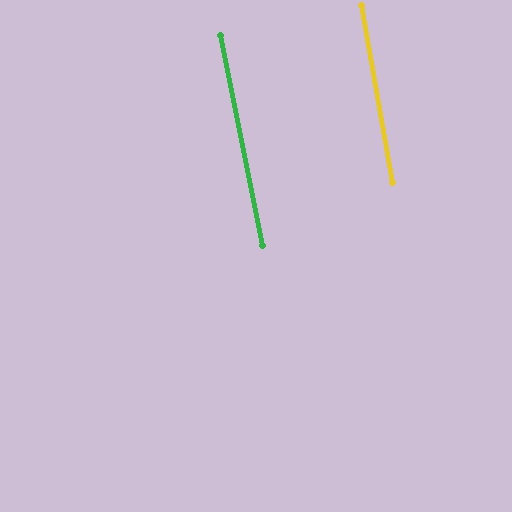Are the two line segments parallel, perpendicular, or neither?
Parallel — their directions differ by only 1.3°.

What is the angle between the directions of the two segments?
Approximately 1 degree.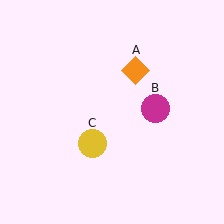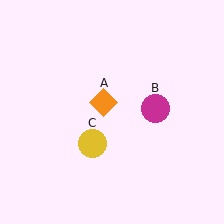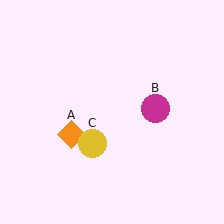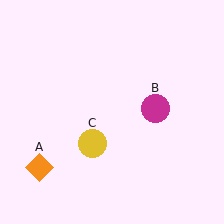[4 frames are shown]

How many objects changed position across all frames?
1 object changed position: orange diamond (object A).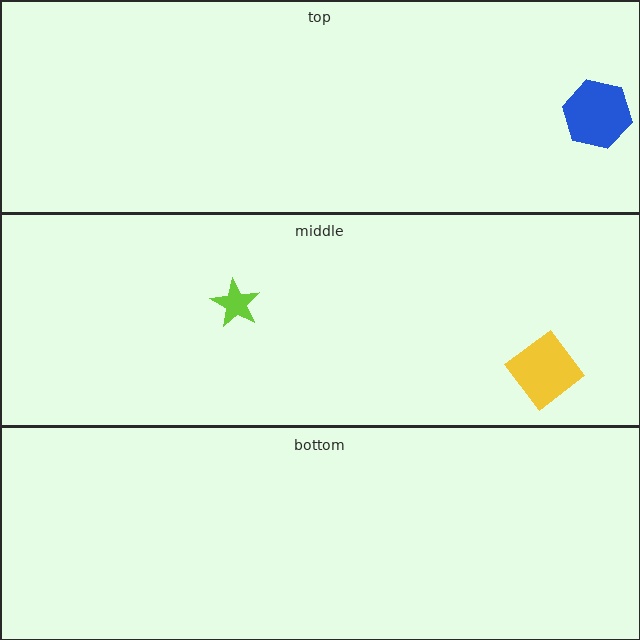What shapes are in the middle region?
The yellow diamond, the lime star.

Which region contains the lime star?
The middle region.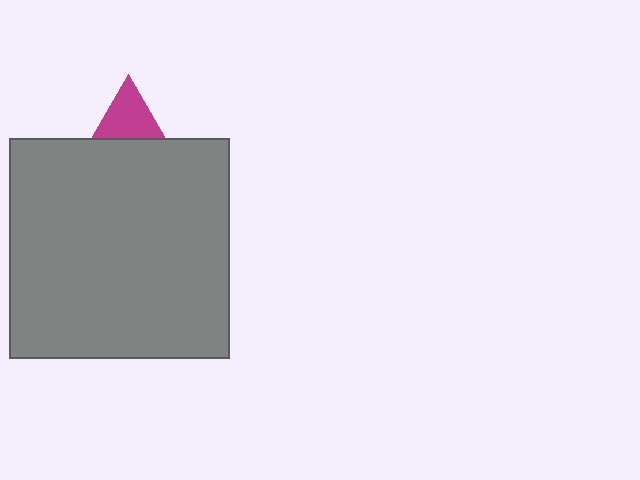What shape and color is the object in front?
The object in front is a gray square.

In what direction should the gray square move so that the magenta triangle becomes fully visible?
The gray square should move down. That is the shortest direction to clear the overlap and leave the magenta triangle fully visible.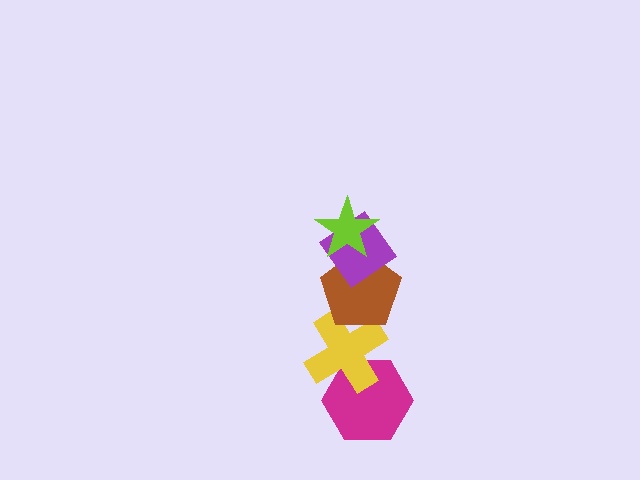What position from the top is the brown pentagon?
The brown pentagon is 3rd from the top.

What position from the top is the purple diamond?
The purple diamond is 2nd from the top.